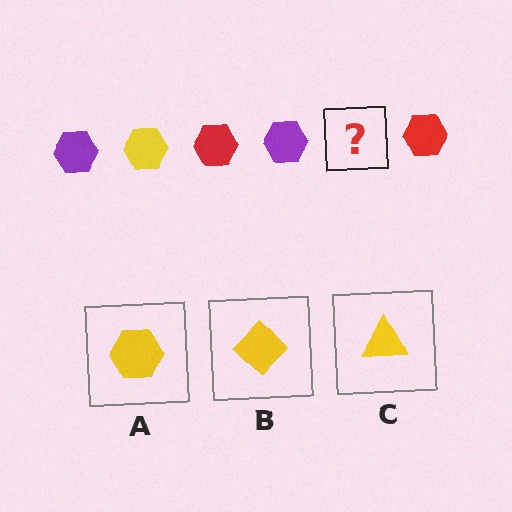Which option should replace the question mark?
Option A.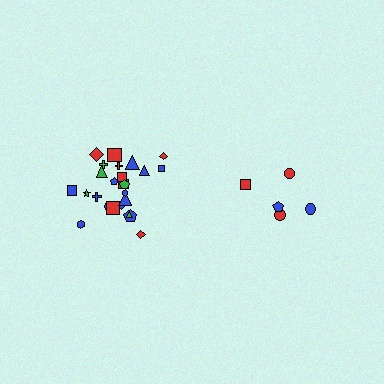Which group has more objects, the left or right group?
The left group.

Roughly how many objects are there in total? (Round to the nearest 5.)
Roughly 30 objects in total.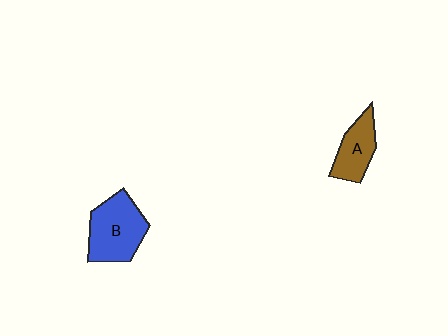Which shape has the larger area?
Shape B (blue).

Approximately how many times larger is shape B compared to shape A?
Approximately 1.5 times.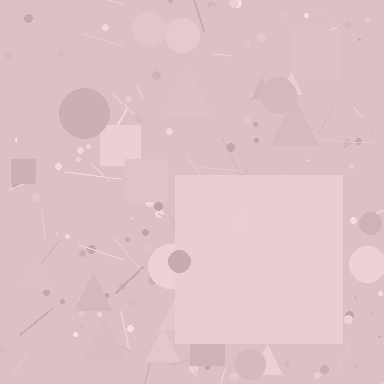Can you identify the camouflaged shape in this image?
The camouflaged shape is a square.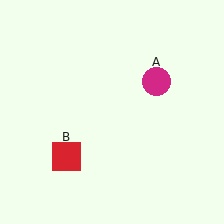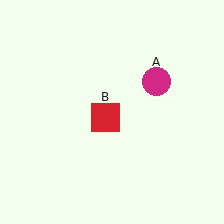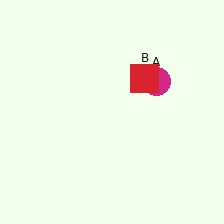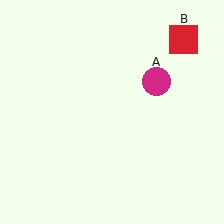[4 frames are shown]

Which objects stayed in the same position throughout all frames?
Magenta circle (object A) remained stationary.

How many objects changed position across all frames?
1 object changed position: red square (object B).